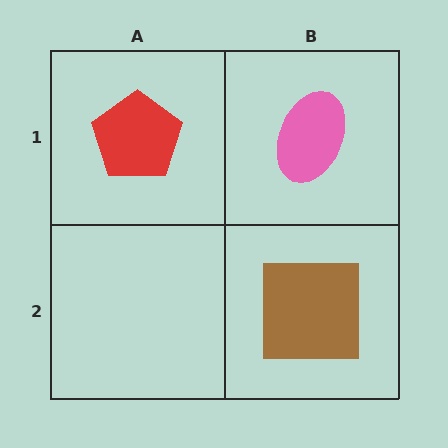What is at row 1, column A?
A red pentagon.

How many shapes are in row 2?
1 shape.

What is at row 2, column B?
A brown square.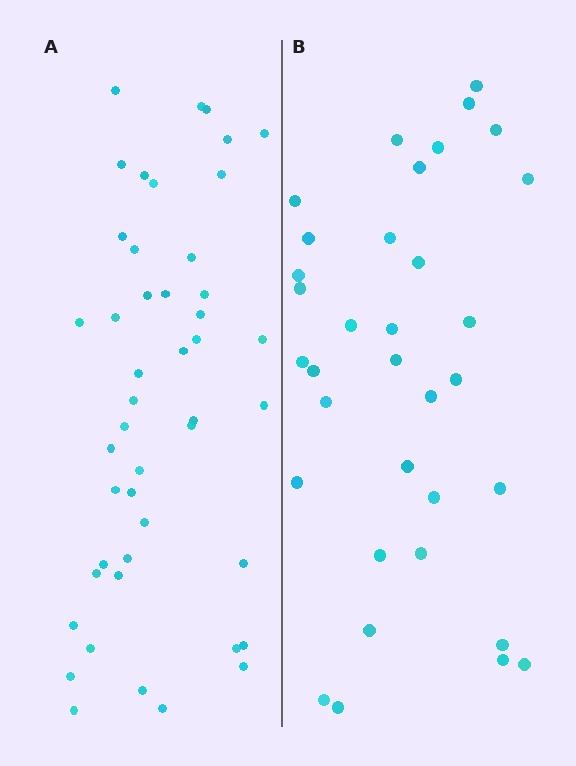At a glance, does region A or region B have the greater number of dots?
Region A (the left region) has more dots.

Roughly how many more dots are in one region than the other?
Region A has roughly 12 or so more dots than region B.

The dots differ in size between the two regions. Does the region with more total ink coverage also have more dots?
No. Region B has more total ink coverage because its dots are larger, but region A actually contains more individual dots. Total area can be misleading — the number of items is what matters here.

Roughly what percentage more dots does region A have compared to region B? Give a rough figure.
About 35% more.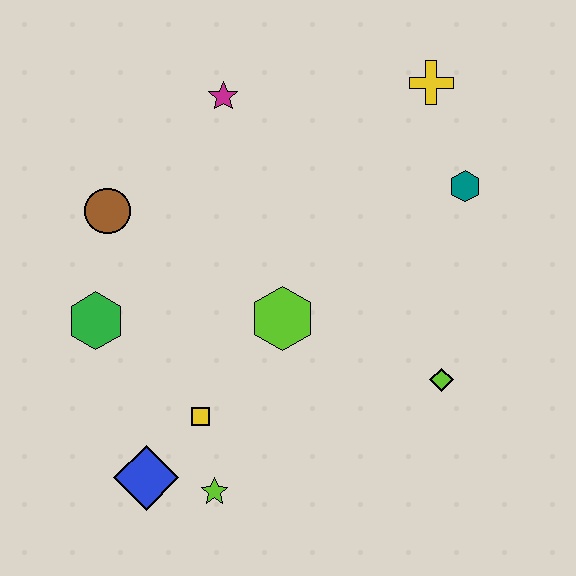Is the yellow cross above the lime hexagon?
Yes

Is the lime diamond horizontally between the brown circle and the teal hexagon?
Yes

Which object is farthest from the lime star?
The yellow cross is farthest from the lime star.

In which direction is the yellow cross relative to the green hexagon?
The yellow cross is to the right of the green hexagon.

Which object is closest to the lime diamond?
The lime hexagon is closest to the lime diamond.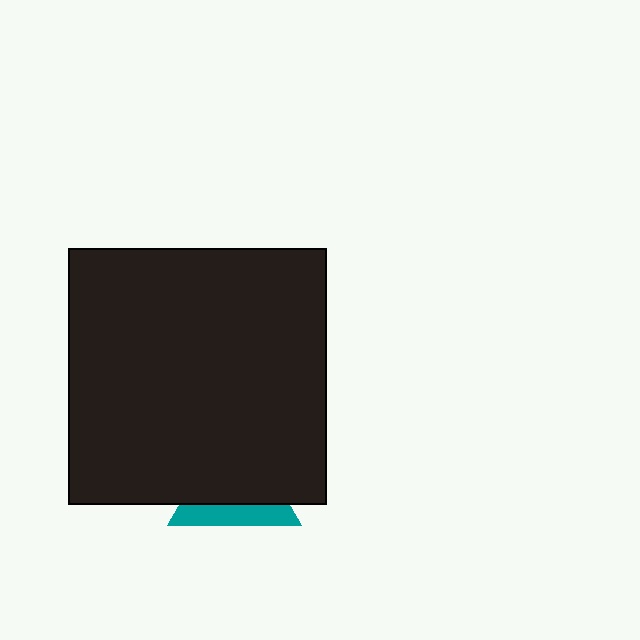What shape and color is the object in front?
The object in front is a black rectangle.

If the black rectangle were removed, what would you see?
You would see the complete teal triangle.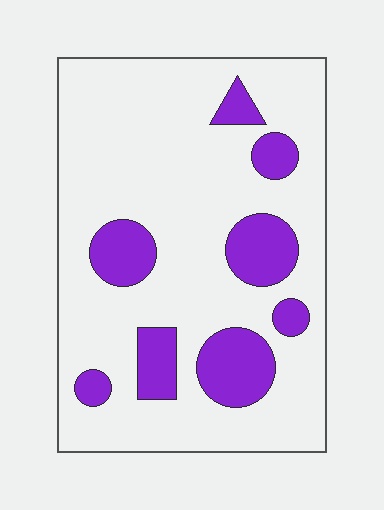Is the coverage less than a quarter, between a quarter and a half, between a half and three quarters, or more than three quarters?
Less than a quarter.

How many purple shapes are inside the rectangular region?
8.